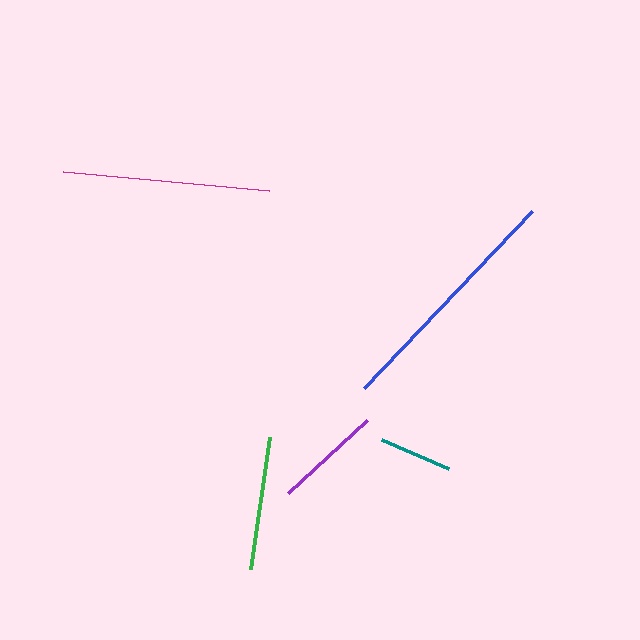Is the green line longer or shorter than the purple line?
The green line is longer than the purple line.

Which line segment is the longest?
The blue line is the longest at approximately 245 pixels.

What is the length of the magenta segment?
The magenta segment is approximately 207 pixels long.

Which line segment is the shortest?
The teal line is the shortest at approximately 73 pixels.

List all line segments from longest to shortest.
From longest to shortest: blue, magenta, green, purple, teal.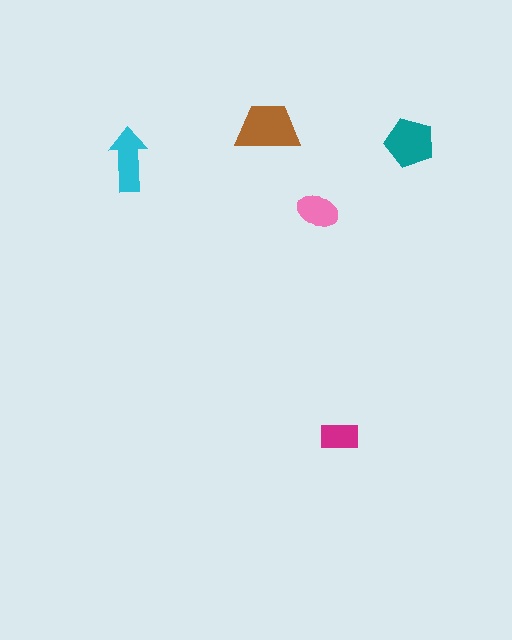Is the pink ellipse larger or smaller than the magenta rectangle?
Larger.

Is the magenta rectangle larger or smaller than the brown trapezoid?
Smaller.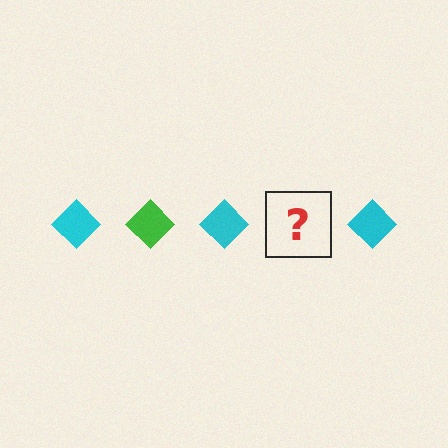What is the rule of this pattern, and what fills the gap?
The rule is that the pattern cycles through cyan, green diamonds. The gap should be filled with a green diamond.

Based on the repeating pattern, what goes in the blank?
The blank should be a green diamond.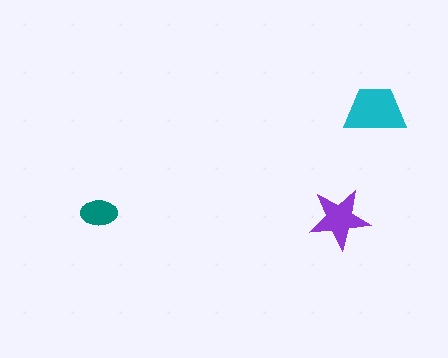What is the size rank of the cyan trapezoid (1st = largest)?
1st.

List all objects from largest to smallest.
The cyan trapezoid, the purple star, the teal ellipse.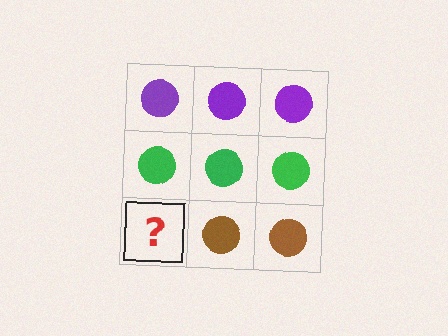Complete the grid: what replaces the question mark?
The question mark should be replaced with a brown circle.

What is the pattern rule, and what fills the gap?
The rule is that each row has a consistent color. The gap should be filled with a brown circle.